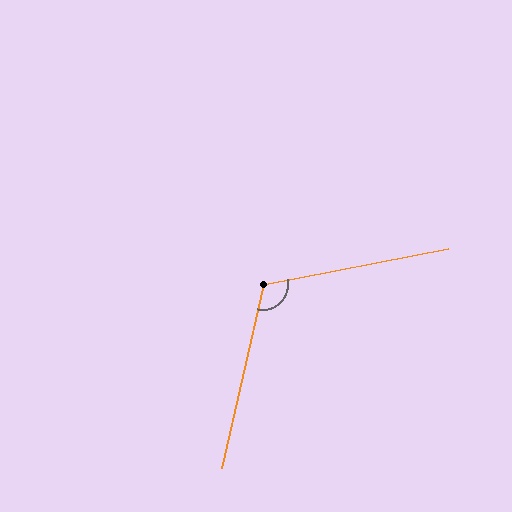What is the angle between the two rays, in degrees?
Approximately 114 degrees.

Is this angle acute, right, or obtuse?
It is obtuse.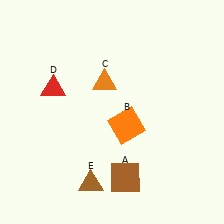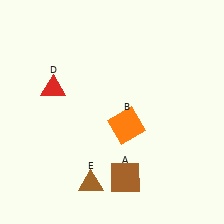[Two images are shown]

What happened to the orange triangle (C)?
The orange triangle (C) was removed in Image 2. It was in the top-left area of Image 1.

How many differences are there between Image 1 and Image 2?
There is 1 difference between the two images.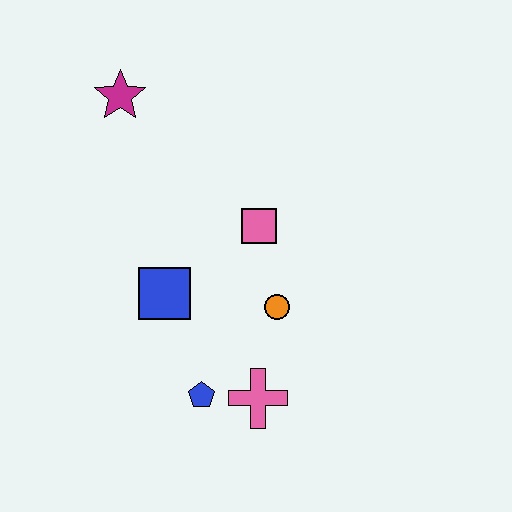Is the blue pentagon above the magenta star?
No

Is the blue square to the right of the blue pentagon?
No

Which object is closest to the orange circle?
The pink square is closest to the orange circle.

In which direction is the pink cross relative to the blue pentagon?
The pink cross is to the right of the blue pentagon.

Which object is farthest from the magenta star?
The pink cross is farthest from the magenta star.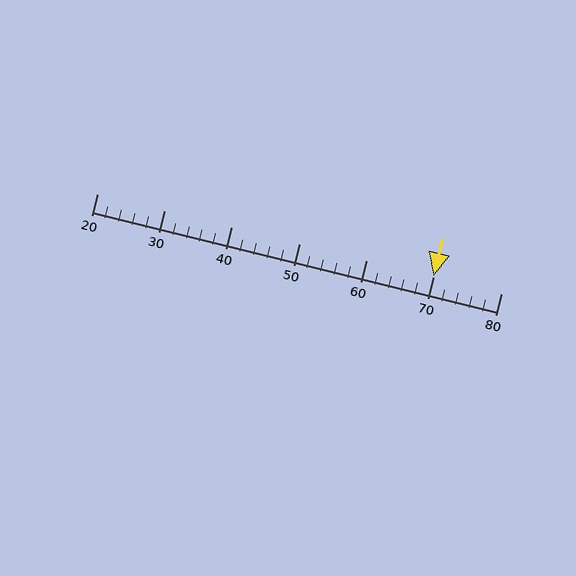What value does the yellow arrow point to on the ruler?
The yellow arrow points to approximately 70.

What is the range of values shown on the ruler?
The ruler shows values from 20 to 80.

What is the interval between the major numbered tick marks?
The major tick marks are spaced 10 units apart.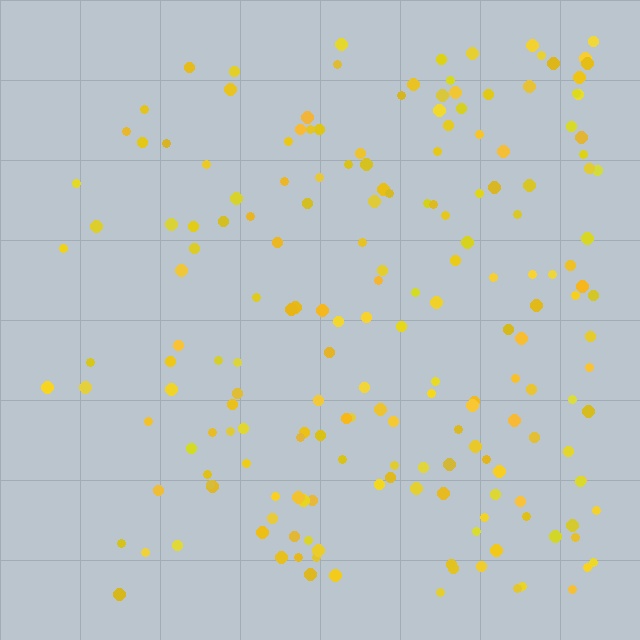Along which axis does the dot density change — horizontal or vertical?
Horizontal.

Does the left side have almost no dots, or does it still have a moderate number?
Still a moderate number, just noticeably fewer than the right.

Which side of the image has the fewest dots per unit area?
The left.